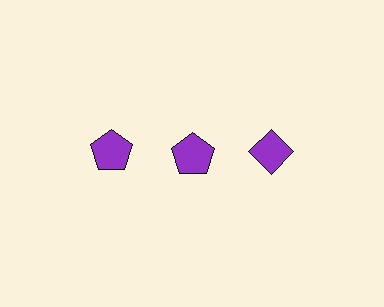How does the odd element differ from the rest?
It has a different shape: diamond instead of pentagon.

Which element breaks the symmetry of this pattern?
The purple diamond in the top row, center column breaks the symmetry. All other shapes are purple pentagons.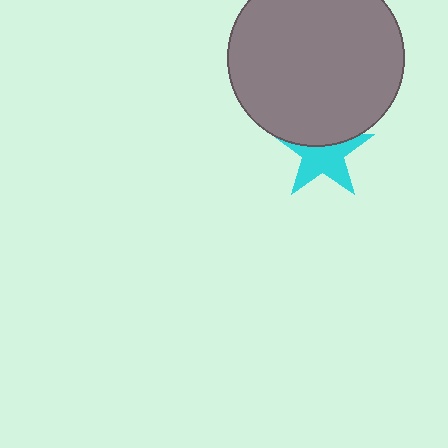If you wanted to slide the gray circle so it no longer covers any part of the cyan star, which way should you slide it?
Slide it up — that is the most direct way to separate the two shapes.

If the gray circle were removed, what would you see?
You would see the complete cyan star.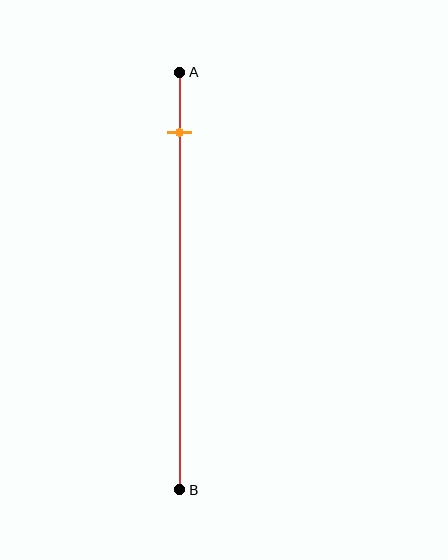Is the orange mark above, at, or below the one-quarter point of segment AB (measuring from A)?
The orange mark is above the one-quarter point of segment AB.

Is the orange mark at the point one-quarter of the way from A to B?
No, the mark is at about 15% from A, not at the 25% one-quarter point.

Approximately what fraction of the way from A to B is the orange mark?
The orange mark is approximately 15% of the way from A to B.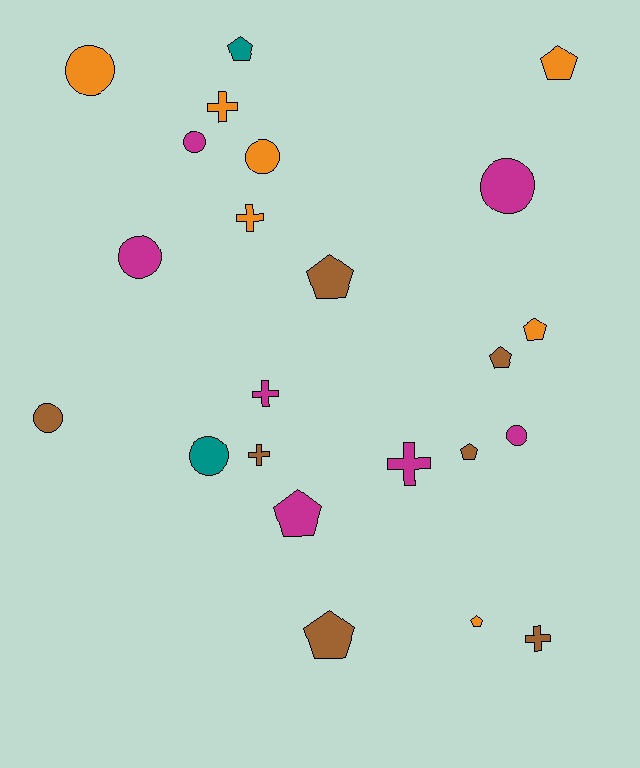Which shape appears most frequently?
Pentagon, with 9 objects.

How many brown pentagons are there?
There are 4 brown pentagons.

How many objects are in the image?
There are 23 objects.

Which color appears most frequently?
Orange, with 7 objects.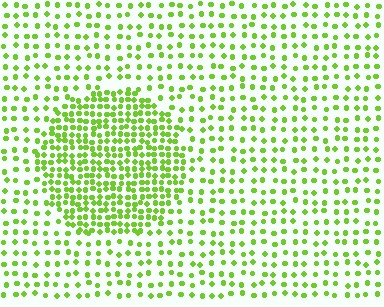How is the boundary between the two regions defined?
The boundary is defined by a change in element density (approximately 2.2x ratio). All elements are the same color, size, and shape.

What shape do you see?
I see a circle.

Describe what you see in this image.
The image contains small lime elements arranged at two different densities. A circle-shaped region is visible where the elements are more densely packed than the surrounding area.